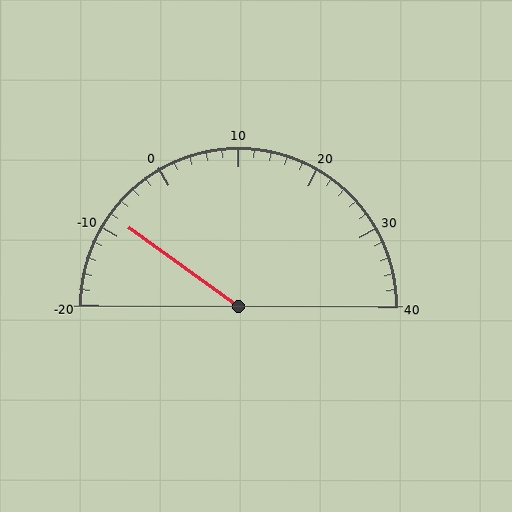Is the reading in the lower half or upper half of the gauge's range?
The reading is in the lower half of the range (-20 to 40).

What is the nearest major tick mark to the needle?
The nearest major tick mark is -10.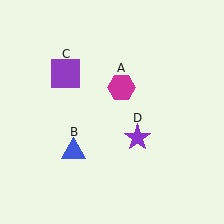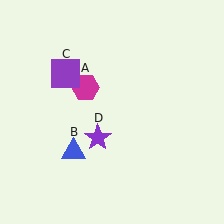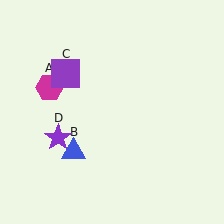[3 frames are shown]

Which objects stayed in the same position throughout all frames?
Blue triangle (object B) and purple square (object C) remained stationary.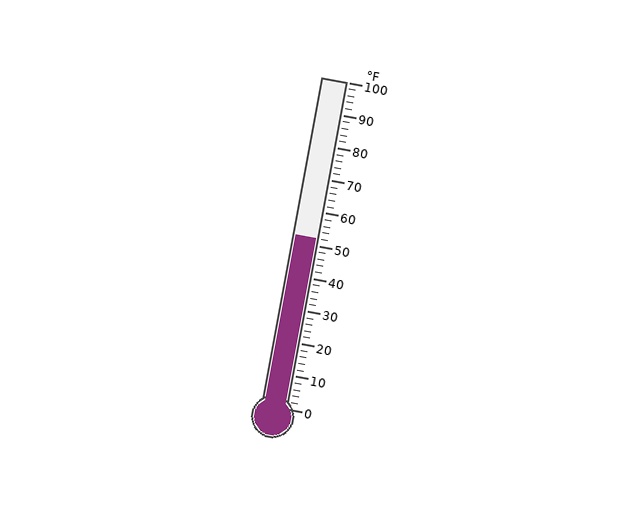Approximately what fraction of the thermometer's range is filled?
The thermometer is filled to approximately 50% of its range.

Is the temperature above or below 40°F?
The temperature is above 40°F.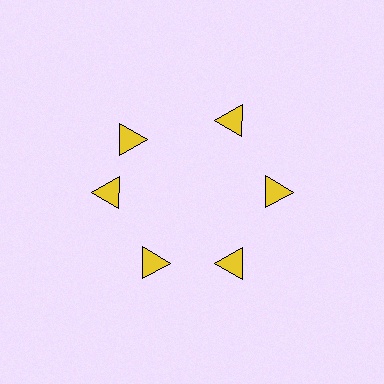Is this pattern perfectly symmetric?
No. The 6 yellow triangles are arranged in a ring, but one element near the 11 o'clock position is rotated out of alignment along the ring, breaking the 6-fold rotational symmetry.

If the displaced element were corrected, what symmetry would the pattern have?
It would have 6-fold rotational symmetry — the pattern would map onto itself every 60 degrees.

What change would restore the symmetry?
The symmetry would be restored by rotating it back into even spacing with its neighbors so that all 6 triangles sit at equal angles and equal distance from the center.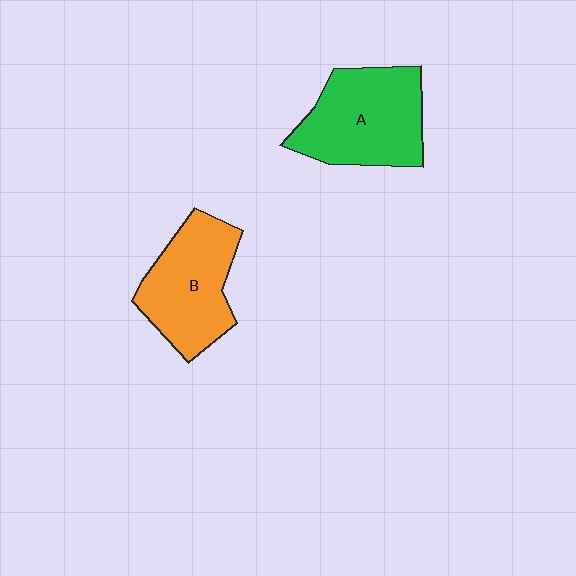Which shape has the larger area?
Shape A (green).